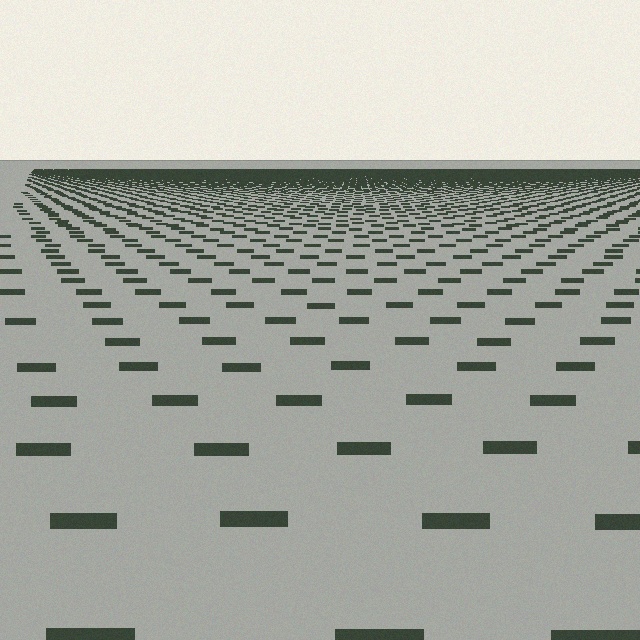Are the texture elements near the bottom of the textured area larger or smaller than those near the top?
Larger. Near the bottom, elements are closer to the viewer and appear at a bigger on-screen size.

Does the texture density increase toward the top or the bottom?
Density increases toward the top.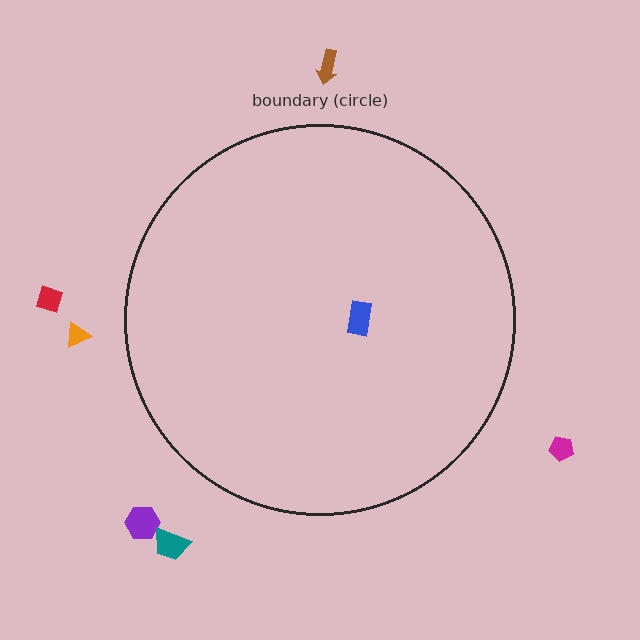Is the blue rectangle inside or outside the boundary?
Inside.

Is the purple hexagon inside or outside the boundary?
Outside.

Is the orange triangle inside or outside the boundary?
Outside.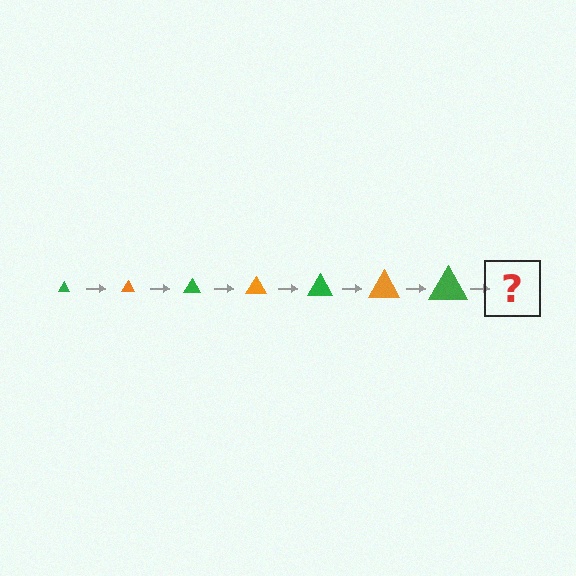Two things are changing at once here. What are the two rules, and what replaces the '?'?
The two rules are that the triangle grows larger each step and the color cycles through green and orange. The '?' should be an orange triangle, larger than the previous one.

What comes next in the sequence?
The next element should be an orange triangle, larger than the previous one.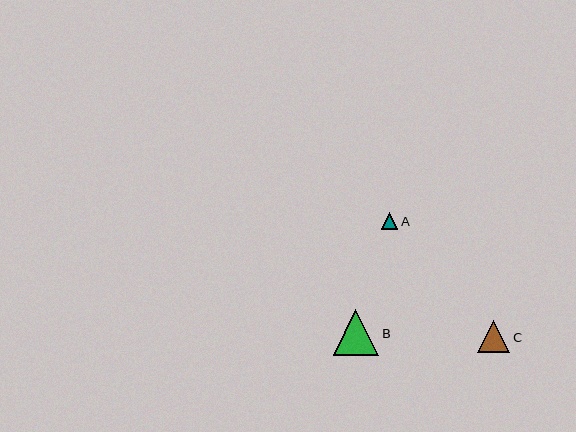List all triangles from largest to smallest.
From largest to smallest: B, C, A.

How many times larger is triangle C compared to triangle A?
Triangle C is approximately 1.9 times the size of triangle A.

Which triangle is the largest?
Triangle B is the largest with a size of approximately 46 pixels.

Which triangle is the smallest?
Triangle A is the smallest with a size of approximately 17 pixels.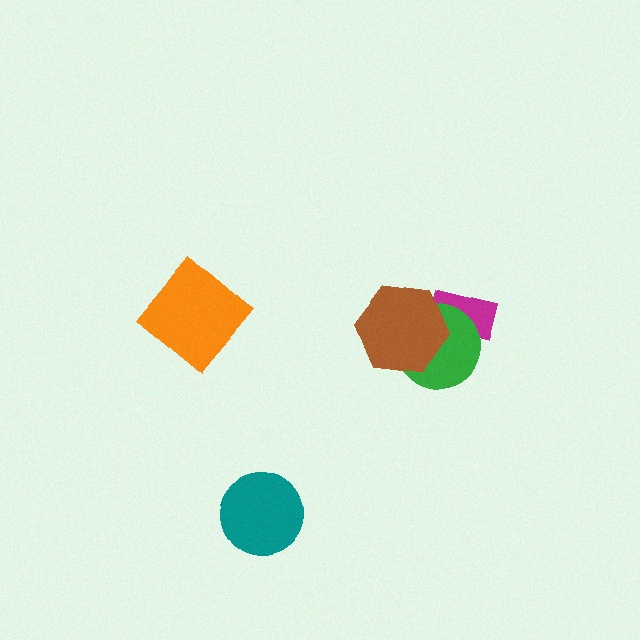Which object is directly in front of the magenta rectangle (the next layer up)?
The green circle is directly in front of the magenta rectangle.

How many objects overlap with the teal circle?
0 objects overlap with the teal circle.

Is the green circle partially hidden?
Yes, it is partially covered by another shape.